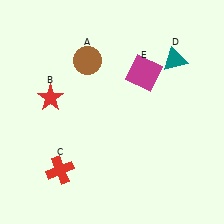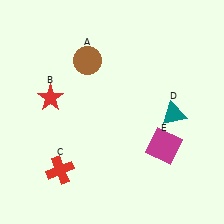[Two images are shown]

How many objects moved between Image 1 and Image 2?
2 objects moved between the two images.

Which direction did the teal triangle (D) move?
The teal triangle (D) moved down.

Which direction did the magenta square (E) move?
The magenta square (E) moved down.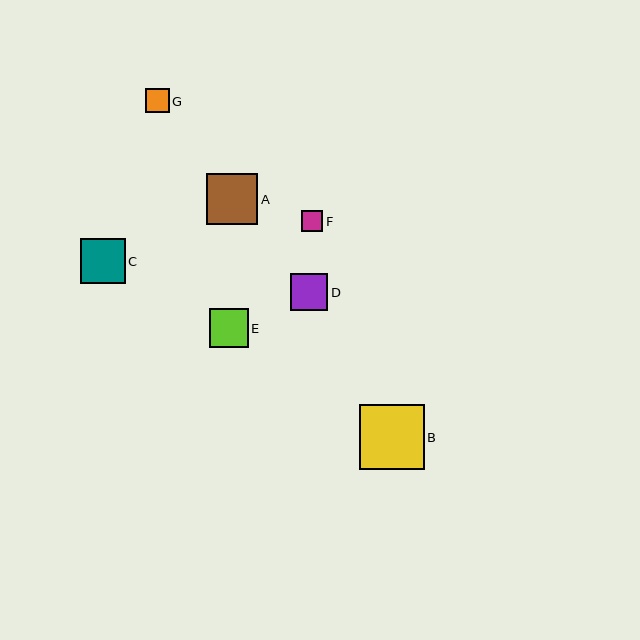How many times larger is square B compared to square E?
Square B is approximately 1.7 times the size of square E.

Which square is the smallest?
Square F is the smallest with a size of approximately 21 pixels.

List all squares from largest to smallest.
From largest to smallest: B, A, C, E, D, G, F.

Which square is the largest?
Square B is the largest with a size of approximately 65 pixels.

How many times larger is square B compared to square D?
Square B is approximately 1.8 times the size of square D.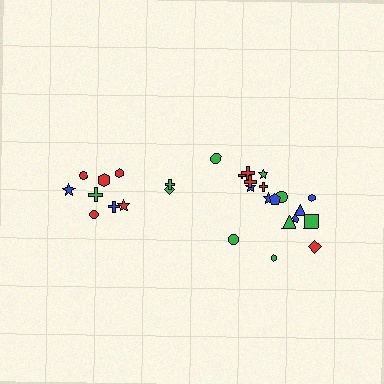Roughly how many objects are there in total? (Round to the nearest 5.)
Roughly 30 objects in total.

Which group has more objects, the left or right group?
The right group.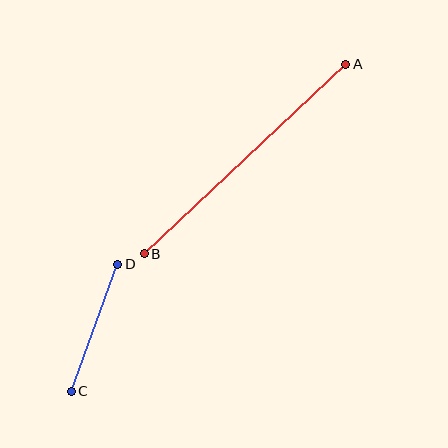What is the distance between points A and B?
The distance is approximately 277 pixels.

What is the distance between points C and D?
The distance is approximately 135 pixels.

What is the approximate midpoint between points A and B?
The midpoint is at approximately (245, 159) pixels.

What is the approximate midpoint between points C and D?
The midpoint is at approximately (94, 328) pixels.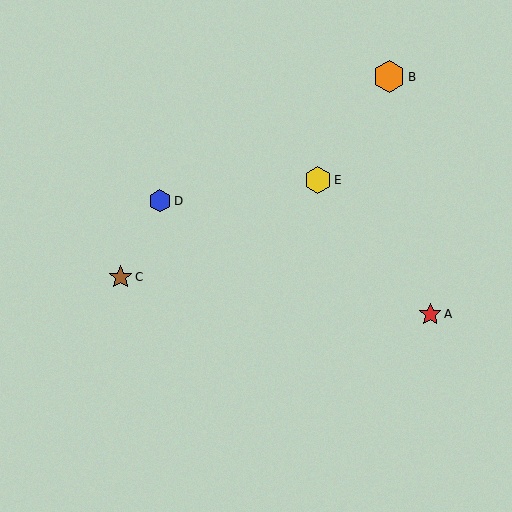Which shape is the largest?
The orange hexagon (labeled B) is the largest.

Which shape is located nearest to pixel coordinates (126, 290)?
The brown star (labeled C) at (120, 277) is nearest to that location.